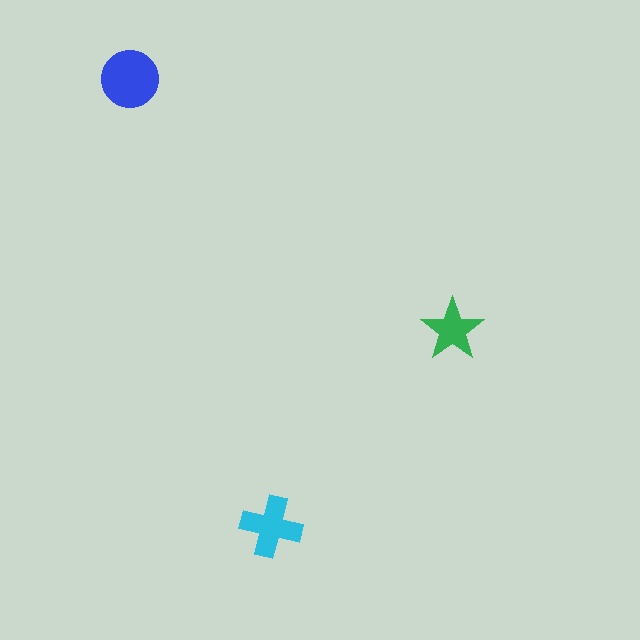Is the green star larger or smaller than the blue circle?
Smaller.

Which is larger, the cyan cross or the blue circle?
The blue circle.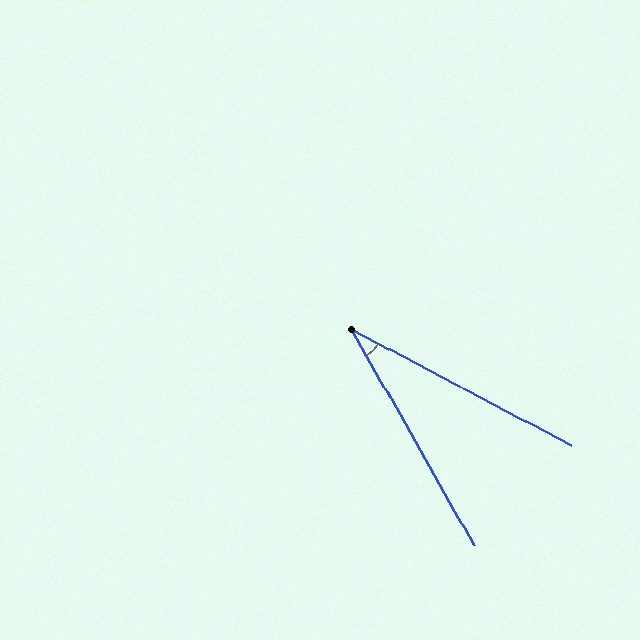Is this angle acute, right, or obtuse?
It is acute.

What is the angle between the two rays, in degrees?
Approximately 33 degrees.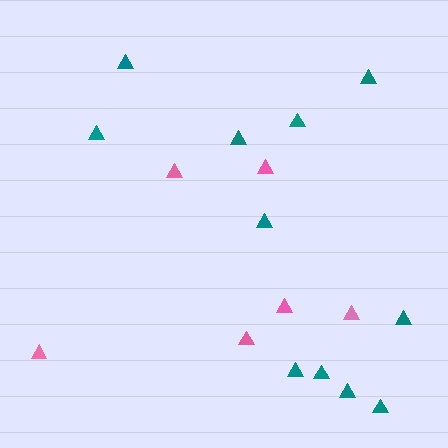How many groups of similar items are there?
There are 2 groups: one group of pink triangles (6) and one group of teal triangles (11).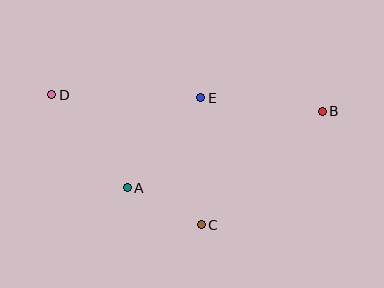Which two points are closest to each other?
Points A and C are closest to each other.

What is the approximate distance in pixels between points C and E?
The distance between C and E is approximately 127 pixels.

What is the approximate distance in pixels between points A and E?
The distance between A and E is approximately 116 pixels.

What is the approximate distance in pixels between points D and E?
The distance between D and E is approximately 149 pixels.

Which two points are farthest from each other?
Points B and D are farthest from each other.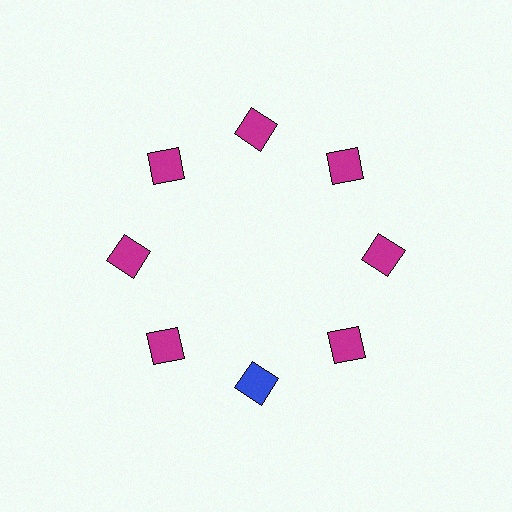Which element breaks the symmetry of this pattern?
The blue square at roughly the 6 o'clock position breaks the symmetry. All other shapes are magenta squares.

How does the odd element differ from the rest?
It has a different color: blue instead of magenta.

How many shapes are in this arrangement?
There are 8 shapes arranged in a ring pattern.